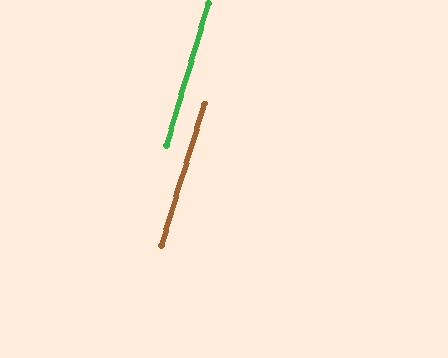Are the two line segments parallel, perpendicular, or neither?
Parallel — their directions differ by only 0.6°.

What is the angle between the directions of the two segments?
Approximately 1 degree.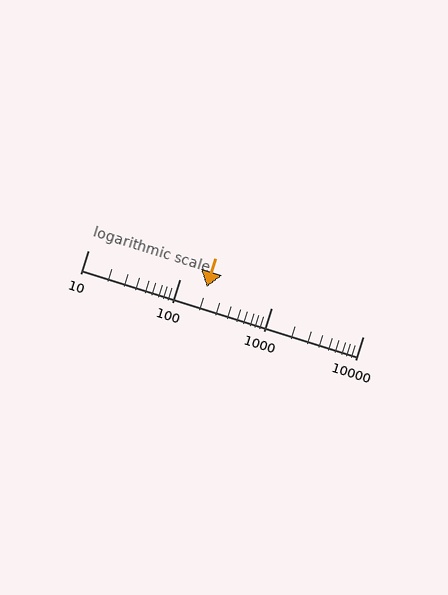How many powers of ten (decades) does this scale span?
The scale spans 3 decades, from 10 to 10000.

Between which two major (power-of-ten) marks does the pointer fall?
The pointer is between 100 and 1000.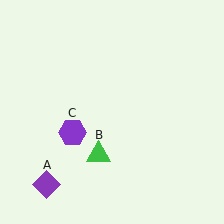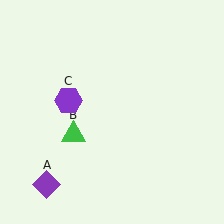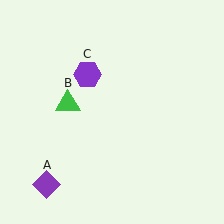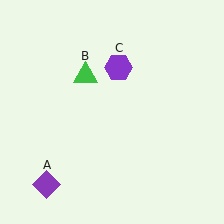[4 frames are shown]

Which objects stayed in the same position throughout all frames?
Purple diamond (object A) remained stationary.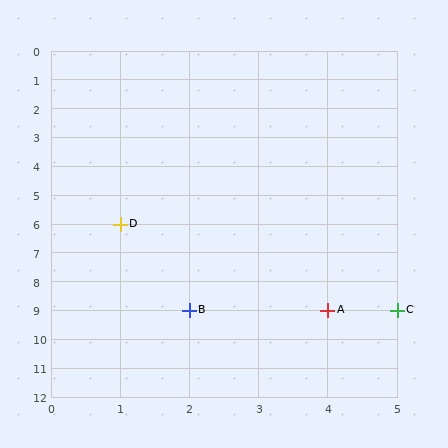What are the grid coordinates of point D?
Point D is at grid coordinates (1, 6).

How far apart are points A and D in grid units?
Points A and D are 3 columns and 3 rows apart (about 4.2 grid units diagonally).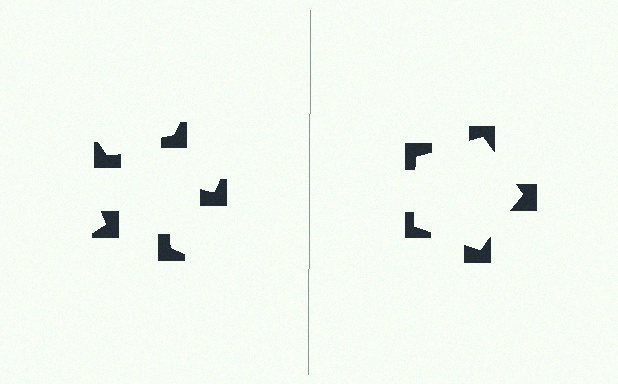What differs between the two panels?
The notched squares are positioned identically on both sides; only the wedge orientations differ. On the right they align to a pentagon; on the left they are misaligned.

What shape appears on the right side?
An illusory pentagon.